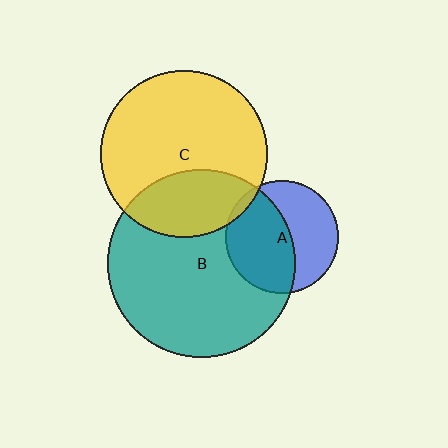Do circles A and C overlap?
Yes.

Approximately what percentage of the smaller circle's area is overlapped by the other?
Approximately 5%.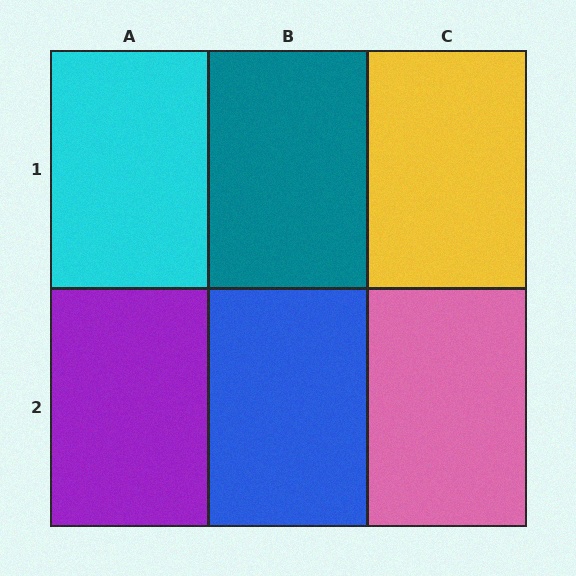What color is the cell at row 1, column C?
Yellow.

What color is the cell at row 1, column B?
Teal.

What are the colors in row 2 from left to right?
Purple, blue, pink.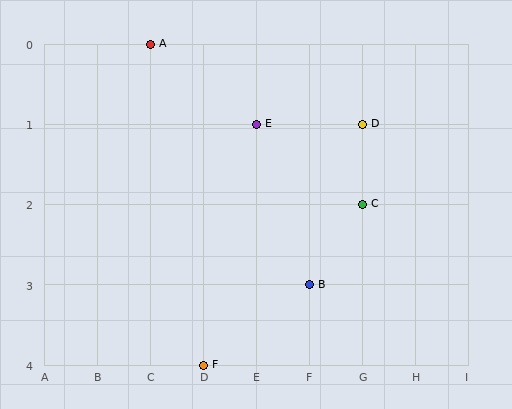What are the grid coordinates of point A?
Point A is at grid coordinates (C, 0).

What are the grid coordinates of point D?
Point D is at grid coordinates (G, 1).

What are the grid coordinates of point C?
Point C is at grid coordinates (G, 2).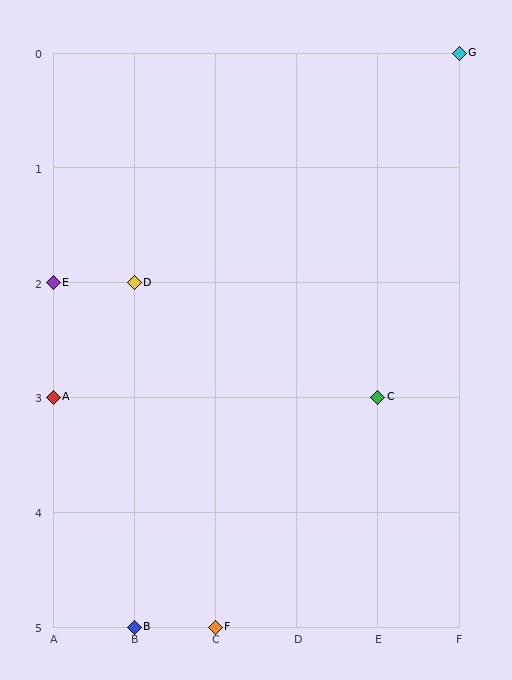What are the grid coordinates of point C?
Point C is at grid coordinates (E, 3).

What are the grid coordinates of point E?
Point E is at grid coordinates (A, 2).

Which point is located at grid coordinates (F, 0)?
Point G is at (F, 0).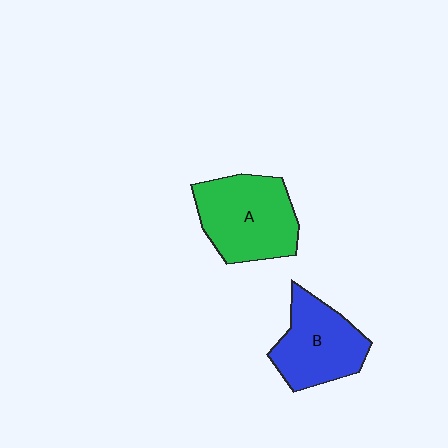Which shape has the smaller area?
Shape B (blue).